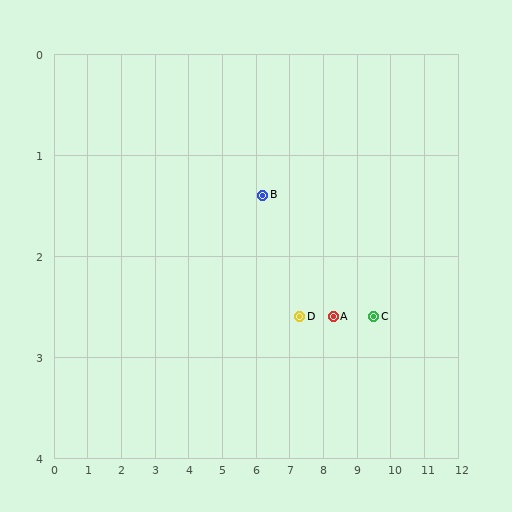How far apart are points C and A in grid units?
Points C and A are about 1.2 grid units apart.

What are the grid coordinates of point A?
Point A is at approximately (8.3, 2.6).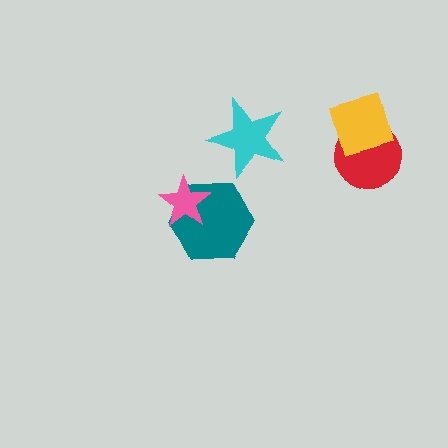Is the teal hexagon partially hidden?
Yes, it is partially covered by another shape.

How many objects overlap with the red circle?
1 object overlaps with the red circle.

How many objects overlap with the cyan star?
0 objects overlap with the cyan star.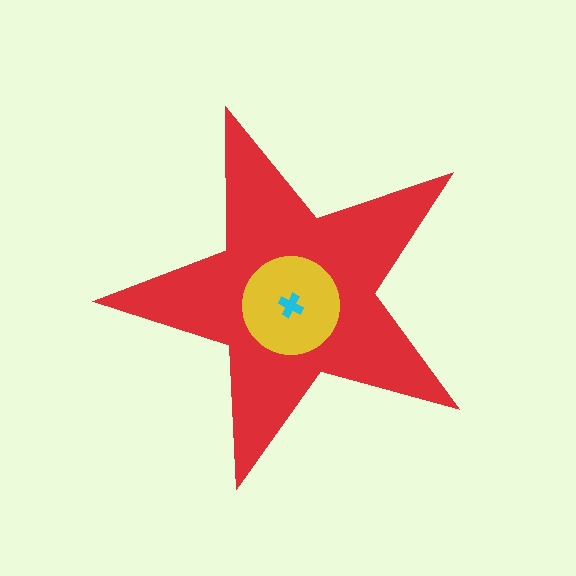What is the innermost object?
The cyan cross.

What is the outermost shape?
The red star.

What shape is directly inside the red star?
The yellow circle.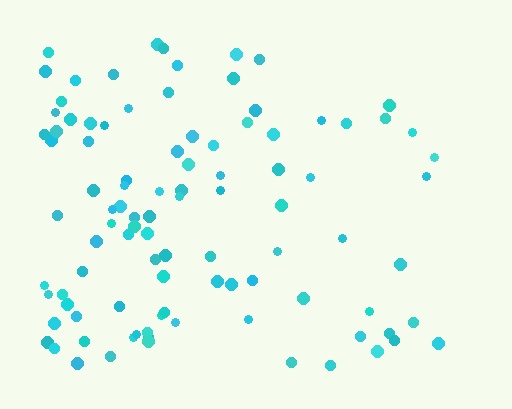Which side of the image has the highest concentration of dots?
The left.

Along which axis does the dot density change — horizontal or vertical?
Horizontal.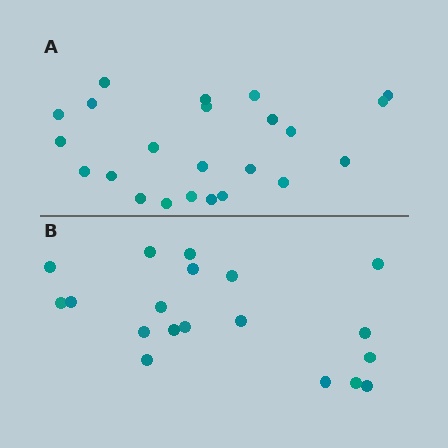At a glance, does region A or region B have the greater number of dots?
Region A (the top region) has more dots.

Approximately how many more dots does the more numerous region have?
Region A has about 4 more dots than region B.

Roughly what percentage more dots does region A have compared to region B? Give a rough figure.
About 20% more.